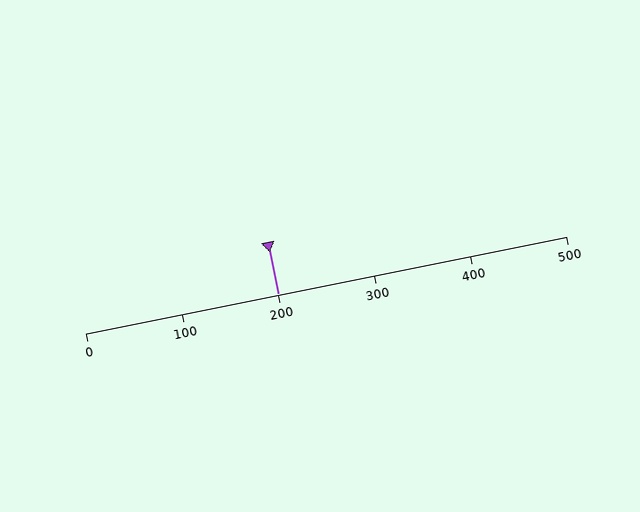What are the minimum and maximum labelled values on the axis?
The axis runs from 0 to 500.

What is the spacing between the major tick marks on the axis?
The major ticks are spaced 100 apart.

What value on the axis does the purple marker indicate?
The marker indicates approximately 200.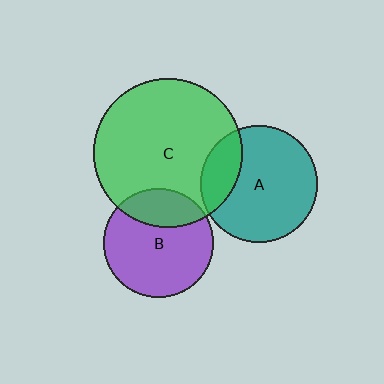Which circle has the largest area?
Circle C (green).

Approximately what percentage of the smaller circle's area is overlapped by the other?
Approximately 20%.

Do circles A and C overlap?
Yes.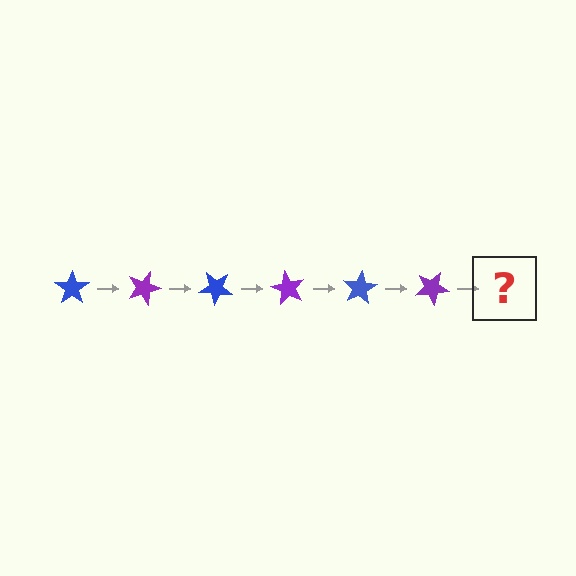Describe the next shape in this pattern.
It should be a blue star, rotated 120 degrees from the start.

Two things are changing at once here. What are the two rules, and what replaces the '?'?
The two rules are that it rotates 20 degrees each step and the color cycles through blue and purple. The '?' should be a blue star, rotated 120 degrees from the start.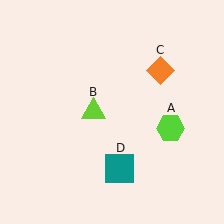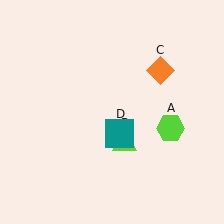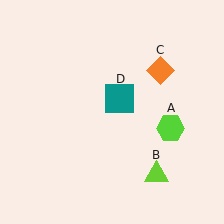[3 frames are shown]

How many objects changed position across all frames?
2 objects changed position: lime triangle (object B), teal square (object D).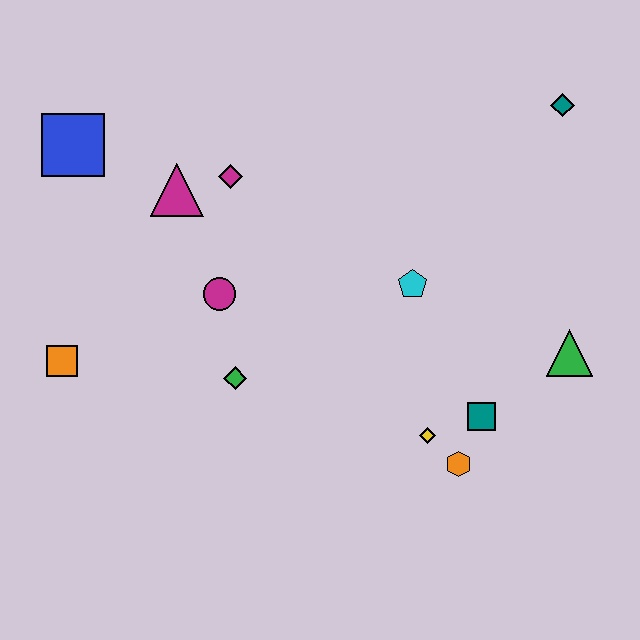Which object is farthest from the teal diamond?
The orange square is farthest from the teal diamond.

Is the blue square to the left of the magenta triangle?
Yes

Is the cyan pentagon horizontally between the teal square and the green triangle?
No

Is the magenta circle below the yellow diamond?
No